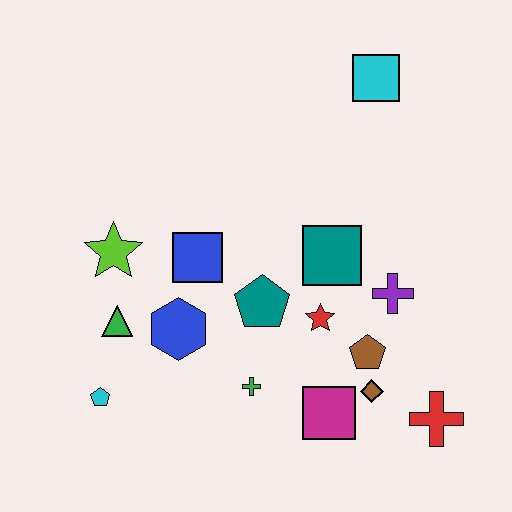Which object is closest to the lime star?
The green triangle is closest to the lime star.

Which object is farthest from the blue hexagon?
The cyan square is farthest from the blue hexagon.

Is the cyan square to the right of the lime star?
Yes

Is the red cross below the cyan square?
Yes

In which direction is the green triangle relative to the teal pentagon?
The green triangle is to the left of the teal pentagon.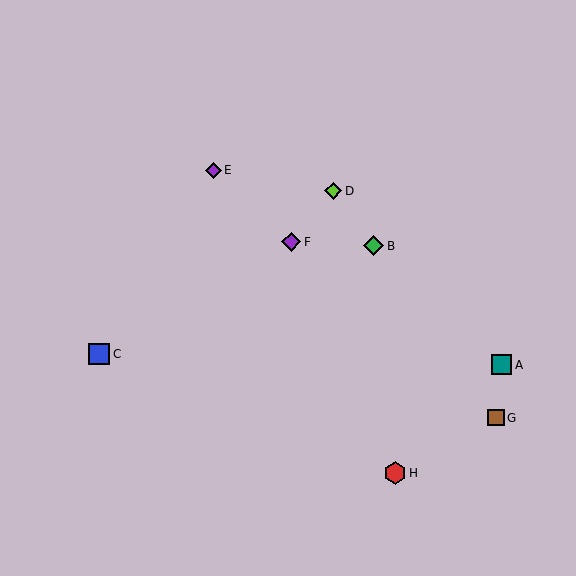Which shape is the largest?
The red hexagon (labeled H) is the largest.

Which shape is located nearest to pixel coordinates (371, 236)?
The green diamond (labeled B) at (373, 246) is nearest to that location.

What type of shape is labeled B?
Shape B is a green diamond.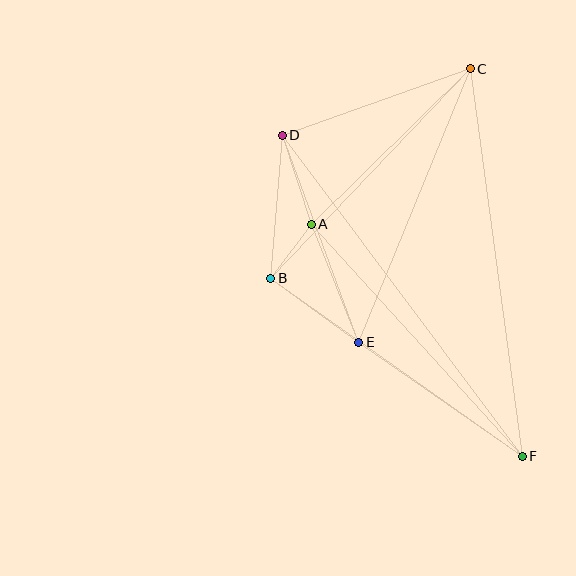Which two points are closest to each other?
Points A and B are closest to each other.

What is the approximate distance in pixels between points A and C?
The distance between A and C is approximately 223 pixels.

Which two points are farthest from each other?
Points D and F are farthest from each other.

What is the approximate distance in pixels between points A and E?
The distance between A and E is approximately 127 pixels.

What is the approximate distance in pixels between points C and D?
The distance between C and D is approximately 200 pixels.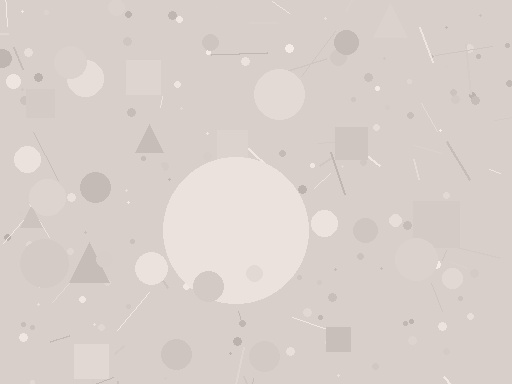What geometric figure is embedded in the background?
A circle is embedded in the background.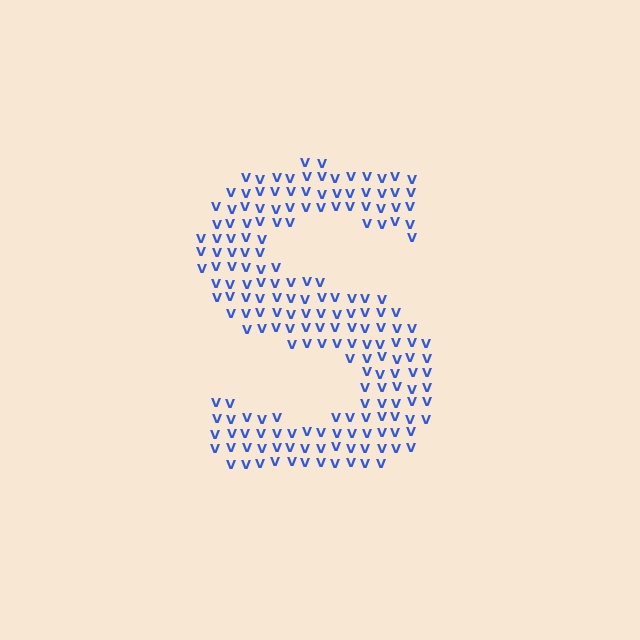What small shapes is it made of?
It is made of small letter V's.